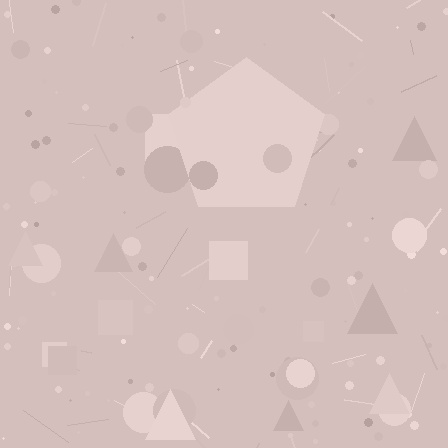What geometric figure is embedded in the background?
A pentagon is embedded in the background.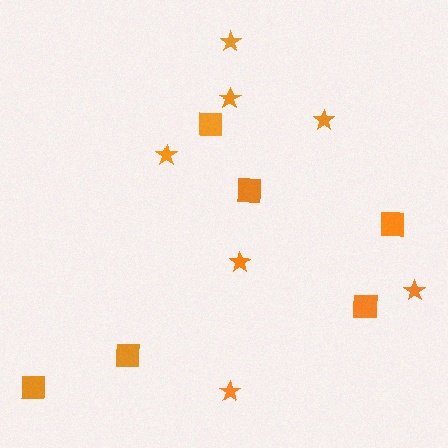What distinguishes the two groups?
There are 2 groups: one group of squares (6) and one group of stars (7).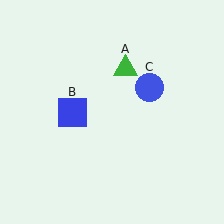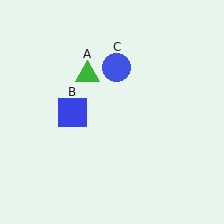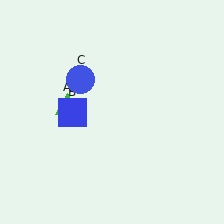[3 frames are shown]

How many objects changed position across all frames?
2 objects changed position: green triangle (object A), blue circle (object C).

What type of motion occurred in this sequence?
The green triangle (object A), blue circle (object C) rotated counterclockwise around the center of the scene.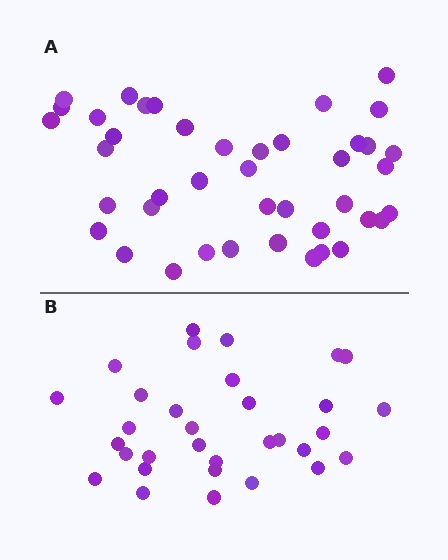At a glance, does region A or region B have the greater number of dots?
Region A (the top region) has more dots.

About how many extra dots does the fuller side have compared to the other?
Region A has roughly 10 or so more dots than region B.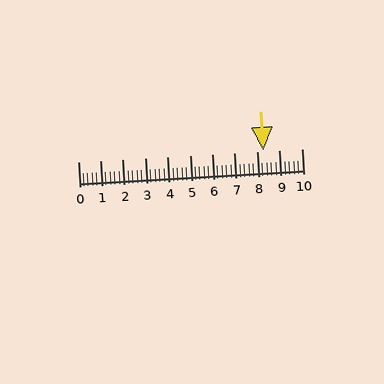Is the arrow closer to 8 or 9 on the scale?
The arrow is closer to 8.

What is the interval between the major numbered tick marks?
The major tick marks are spaced 1 units apart.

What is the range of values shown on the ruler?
The ruler shows values from 0 to 10.